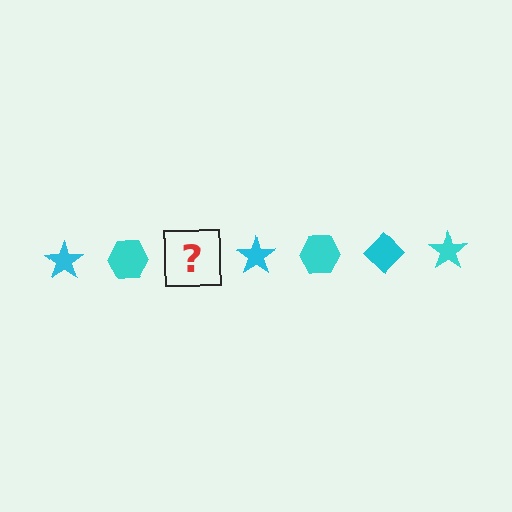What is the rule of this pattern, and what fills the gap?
The rule is that the pattern cycles through star, hexagon, diamond shapes in cyan. The gap should be filled with a cyan diamond.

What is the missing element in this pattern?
The missing element is a cyan diamond.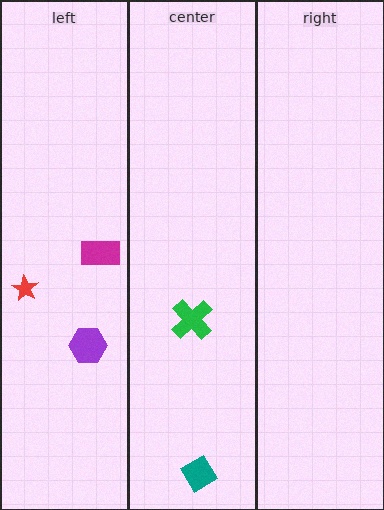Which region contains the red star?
The left region.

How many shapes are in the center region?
2.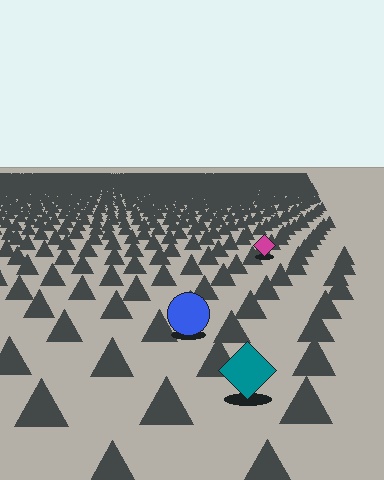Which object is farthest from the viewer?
The magenta diamond is farthest from the viewer. It appears smaller and the ground texture around it is denser.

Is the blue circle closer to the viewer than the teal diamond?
No. The teal diamond is closer — you can tell from the texture gradient: the ground texture is coarser near it.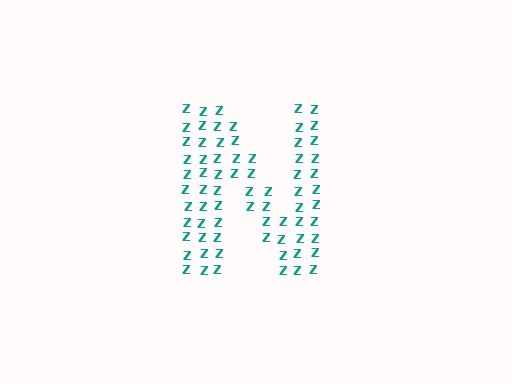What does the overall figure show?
The overall figure shows the letter N.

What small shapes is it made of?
It is made of small letter Z's.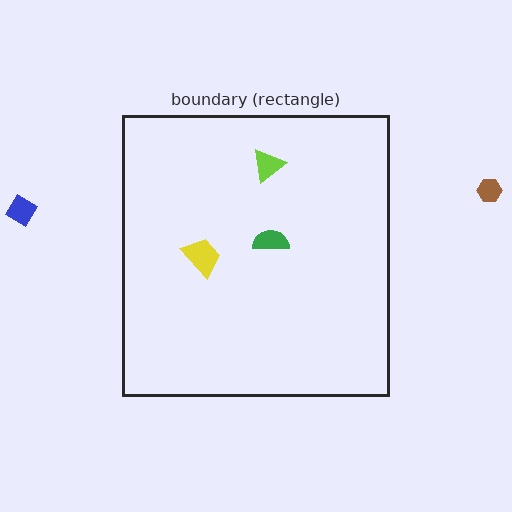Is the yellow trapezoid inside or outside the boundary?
Inside.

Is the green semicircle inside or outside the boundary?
Inside.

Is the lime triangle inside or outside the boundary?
Inside.